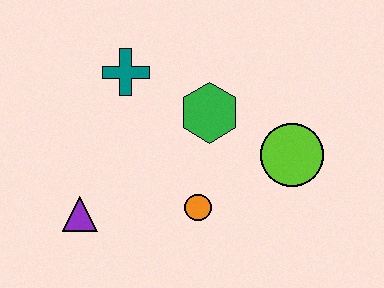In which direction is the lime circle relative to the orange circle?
The lime circle is to the right of the orange circle.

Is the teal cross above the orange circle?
Yes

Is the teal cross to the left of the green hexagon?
Yes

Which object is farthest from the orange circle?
The teal cross is farthest from the orange circle.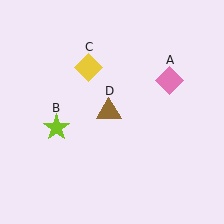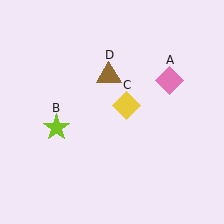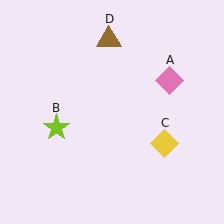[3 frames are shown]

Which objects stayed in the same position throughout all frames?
Pink diamond (object A) and lime star (object B) remained stationary.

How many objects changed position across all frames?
2 objects changed position: yellow diamond (object C), brown triangle (object D).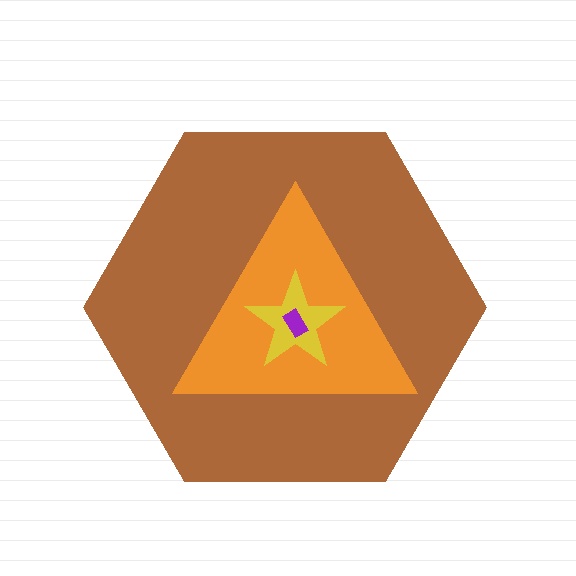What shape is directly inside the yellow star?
The purple rectangle.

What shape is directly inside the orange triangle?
The yellow star.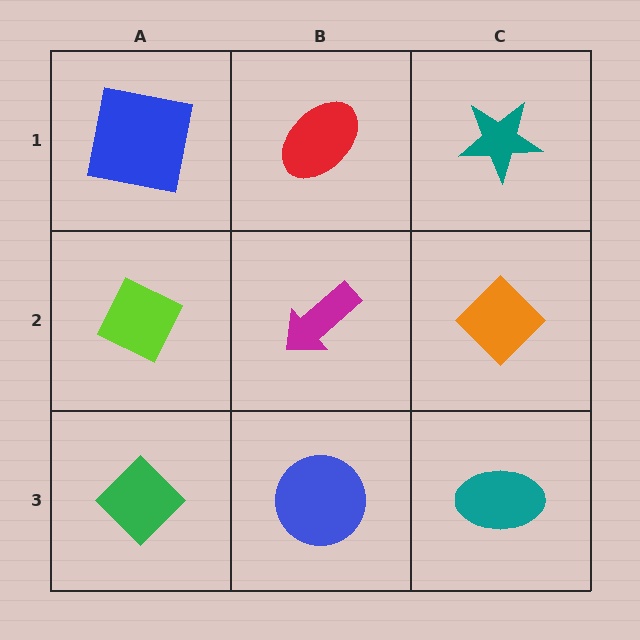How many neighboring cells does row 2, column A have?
3.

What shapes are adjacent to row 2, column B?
A red ellipse (row 1, column B), a blue circle (row 3, column B), a lime diamond (row 2, column A), an orange diamond (row 2, column C).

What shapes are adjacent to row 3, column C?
An orange diamond (row 2, column C), a blue circle (row 3, column B).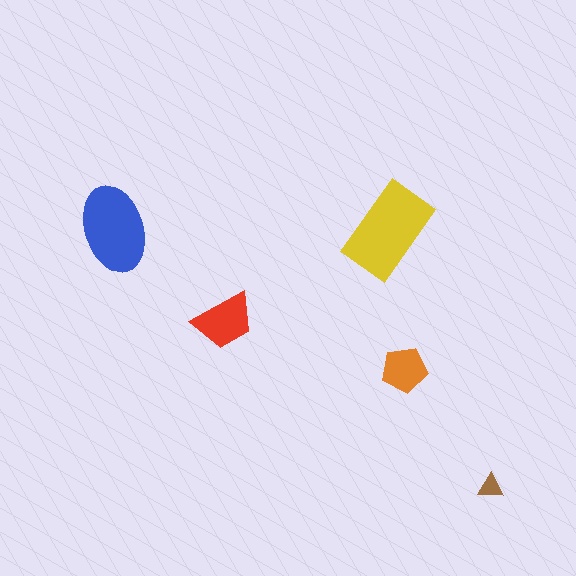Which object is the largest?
The yellow rectangle.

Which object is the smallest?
The brown triangle.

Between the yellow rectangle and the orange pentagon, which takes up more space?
The yellow rectangle.